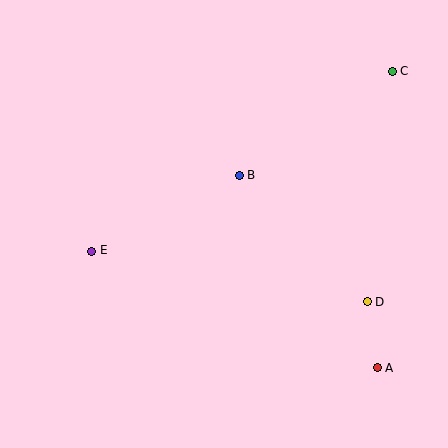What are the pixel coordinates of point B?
Point B is at (240, 175).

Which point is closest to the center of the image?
Point B at (240, 175) is closest to the center.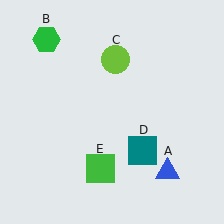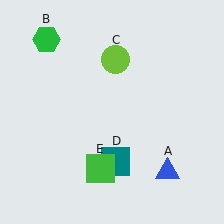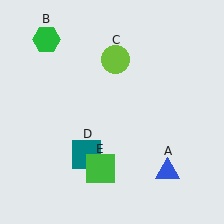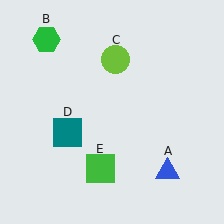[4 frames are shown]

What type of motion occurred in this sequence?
The teal square (object D) rotated clockwise around the center of the scene.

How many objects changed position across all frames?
1 object changed position: teal square (object D).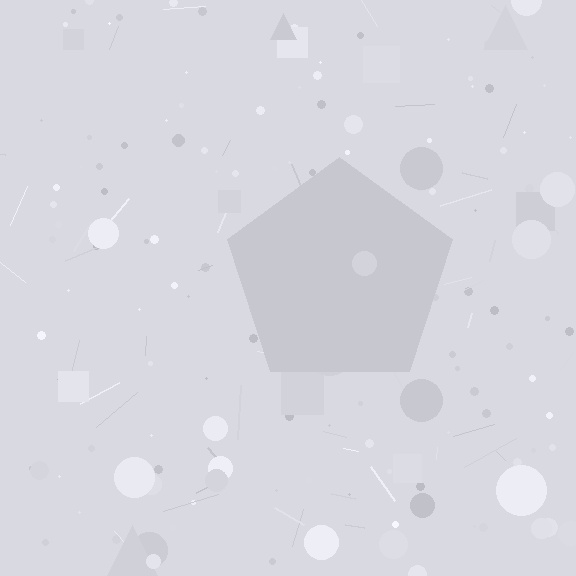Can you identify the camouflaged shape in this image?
The camouflaged shape is a pentagon.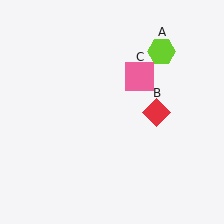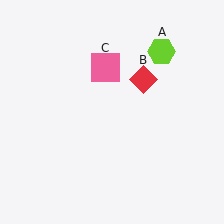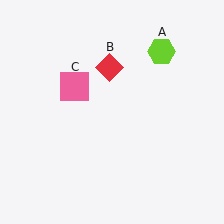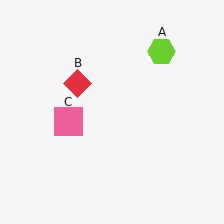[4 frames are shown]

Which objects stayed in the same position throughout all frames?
Lime hexagon (object A) remained stationary.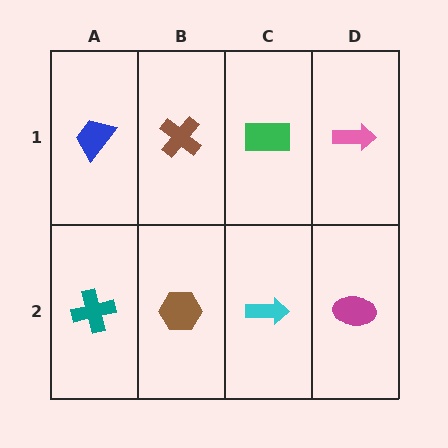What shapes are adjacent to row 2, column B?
A brown cross (row 1, column B), a teal cross (row 2, column A), a cyan arrow (row 2, column C).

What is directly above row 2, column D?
A pink arrow.